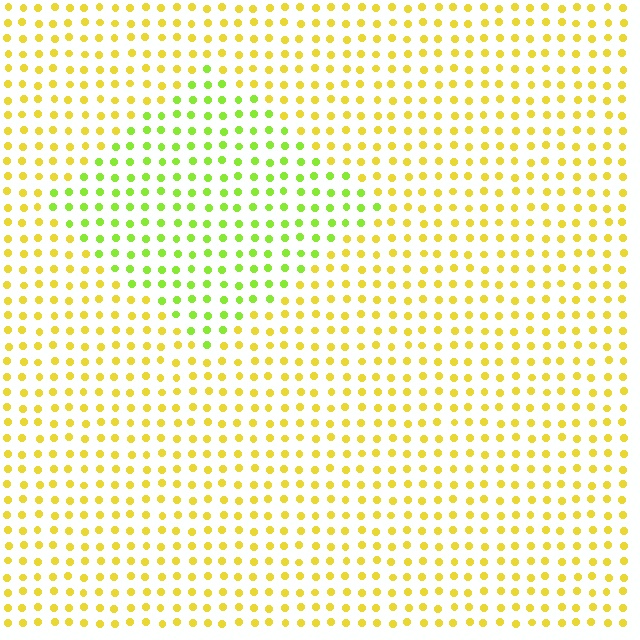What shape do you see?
I see a diamond.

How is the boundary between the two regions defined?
The boundary is defined purely by a slight shift in hue (about 39 degrees). Spacing, size, and orientation are identical on both sides.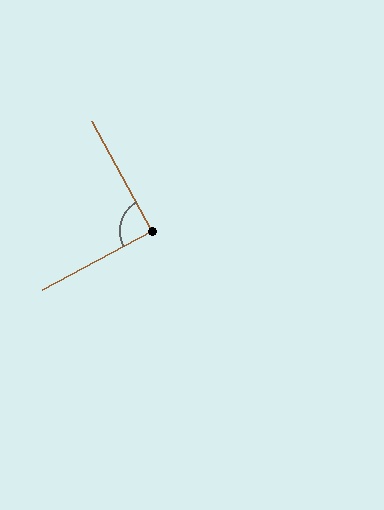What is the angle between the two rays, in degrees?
Approximately 90 degrees.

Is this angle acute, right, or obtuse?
It is approximately a right angle.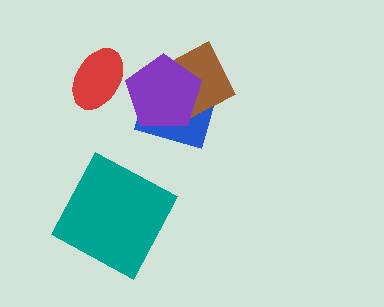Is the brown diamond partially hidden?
Yes, it is partially covered by another shape.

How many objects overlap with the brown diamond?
2 objects overlap with the brown diamond.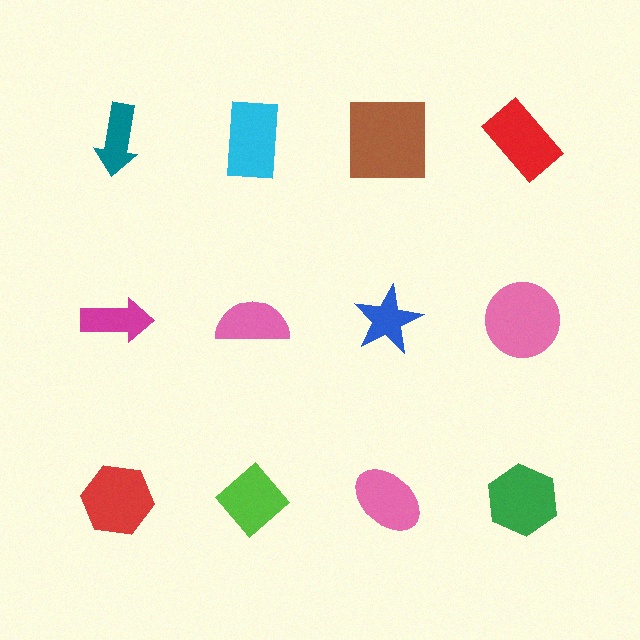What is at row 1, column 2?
A cyan rectangle.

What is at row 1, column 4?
A red rectangle.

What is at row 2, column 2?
A pink semicircle.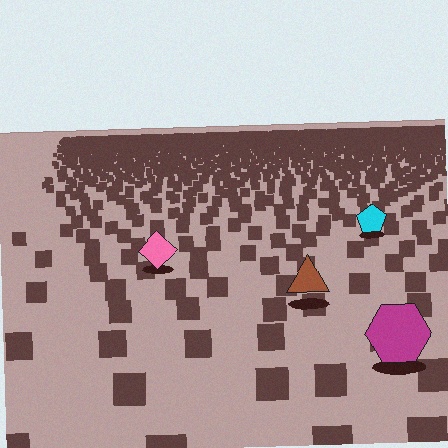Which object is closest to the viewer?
The magenta hexagon is closest. The texture marks near it are larger and more spread out.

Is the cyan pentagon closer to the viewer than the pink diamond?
No. The pink diamond is closer — you can tell from the texture gradient: the ground texture is coarser near it.